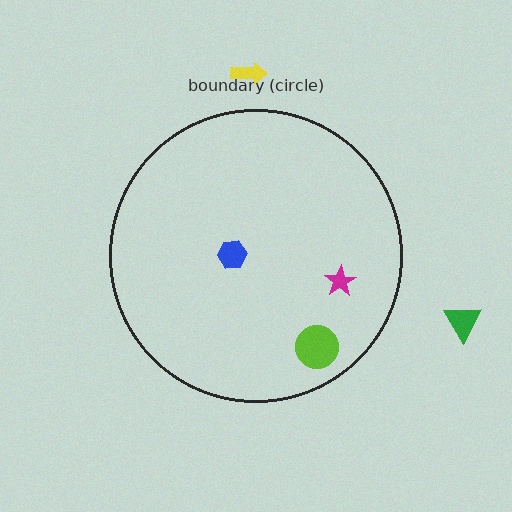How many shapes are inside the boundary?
3 inside, 2 outside.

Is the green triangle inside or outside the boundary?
Outside.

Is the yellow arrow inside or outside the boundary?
Outside.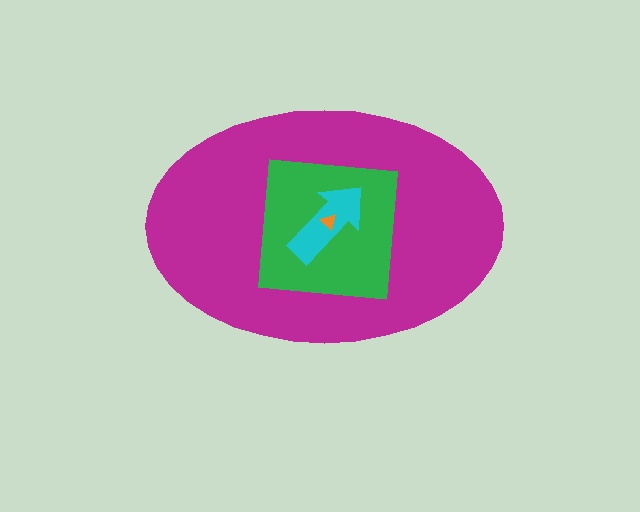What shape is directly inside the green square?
The cyan arrow.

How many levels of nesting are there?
4.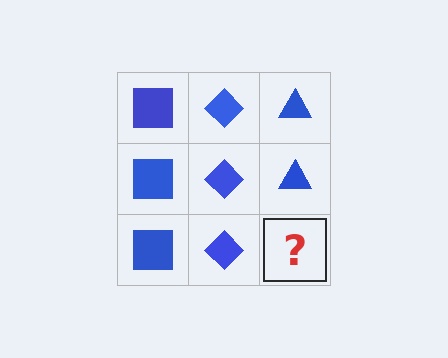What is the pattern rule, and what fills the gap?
The rule is that each column has a consistent shape. The gap should be filled with a blue triangle.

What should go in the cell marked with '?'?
The missing cell should contain a blue triangle.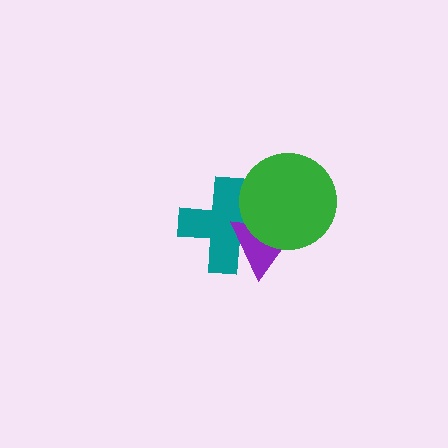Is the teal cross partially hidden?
Yes, it is partially covered by another shape.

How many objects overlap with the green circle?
2 objects overlap with the green circle.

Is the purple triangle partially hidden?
Yes, it is partially covered by another shape.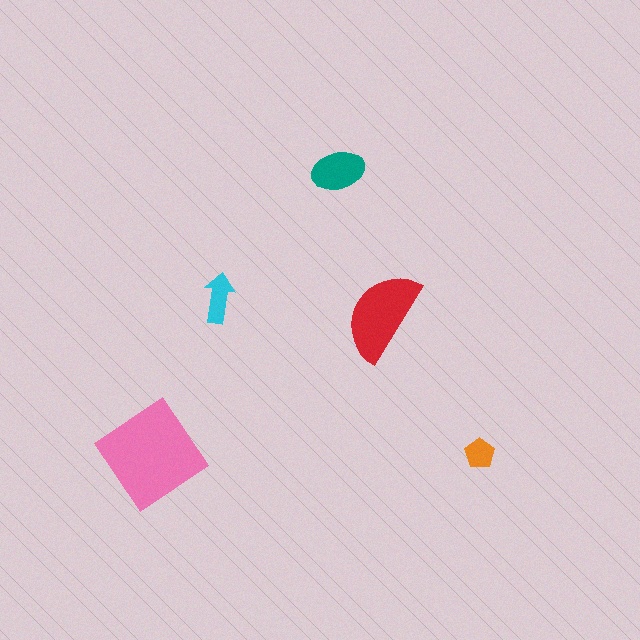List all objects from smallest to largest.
The orange pentagon, the cyan arrow, the teal ellipse, the red semicircle, the pink diamond.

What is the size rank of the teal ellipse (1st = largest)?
3rd.